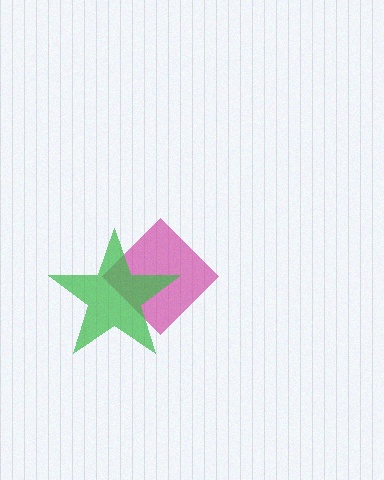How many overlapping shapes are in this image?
There are 2 overlapping shapes in the image.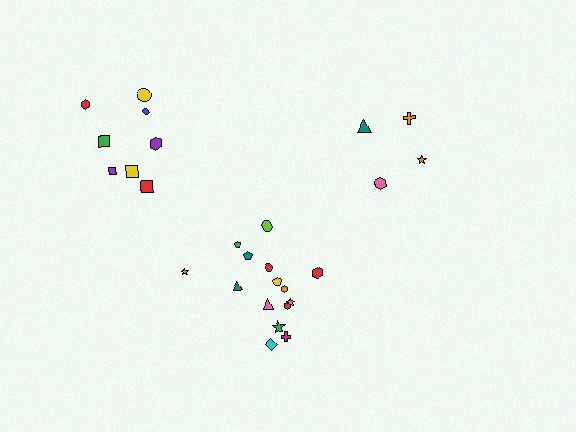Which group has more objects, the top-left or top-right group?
The top-left group.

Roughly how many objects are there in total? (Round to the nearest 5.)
Roughly 25 objects in total.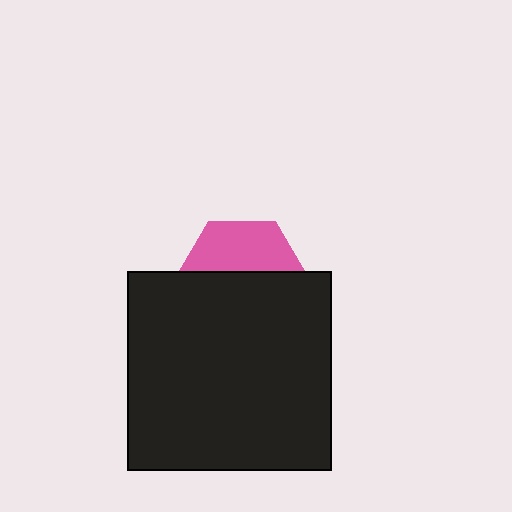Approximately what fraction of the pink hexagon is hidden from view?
Roughly 59% of the pink hexagon is hidden behind the black rectangle.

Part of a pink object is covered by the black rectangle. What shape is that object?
It is a hexagon.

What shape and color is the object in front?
The object in front is a black rectangle.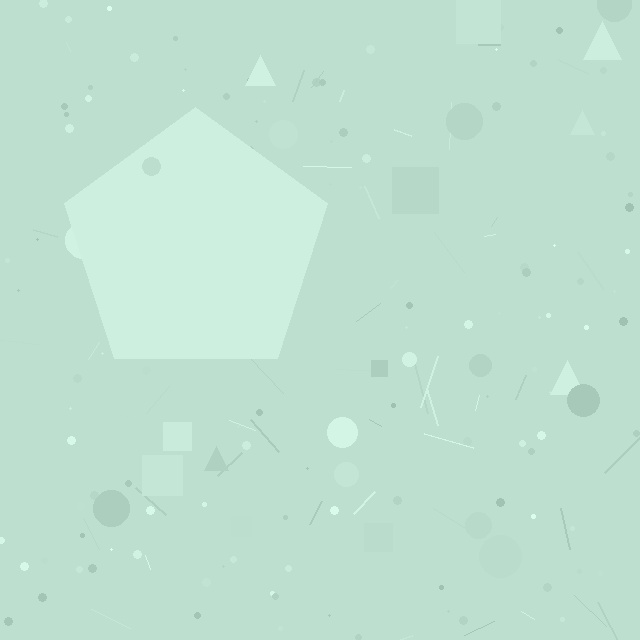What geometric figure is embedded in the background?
A pentagon is embedded in the background.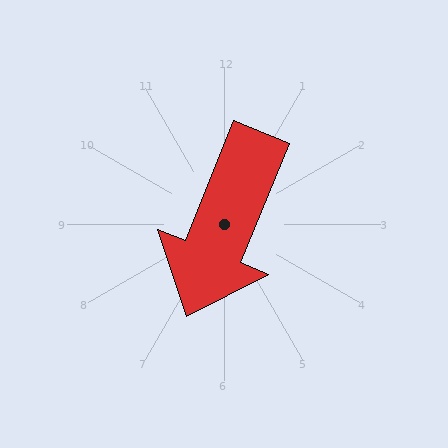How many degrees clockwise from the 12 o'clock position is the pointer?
Approximately 202 degrees.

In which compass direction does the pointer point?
South.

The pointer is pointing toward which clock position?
Roughly 7 o'clock.